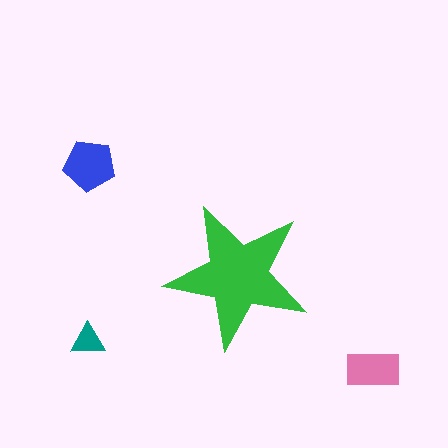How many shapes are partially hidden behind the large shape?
0 shapes are partially hidden.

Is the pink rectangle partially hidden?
No, the pink rectangle is fully visible.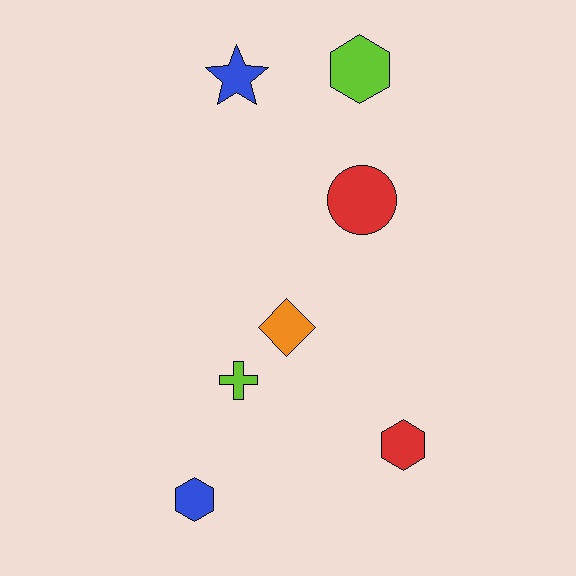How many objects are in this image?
There are 7 objects.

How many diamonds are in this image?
There is 1 diamond.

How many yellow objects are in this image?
There are no yellow objects.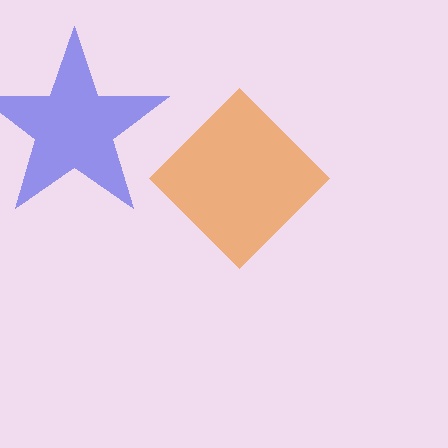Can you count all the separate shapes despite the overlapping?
Yes, there are 2 separate shapes.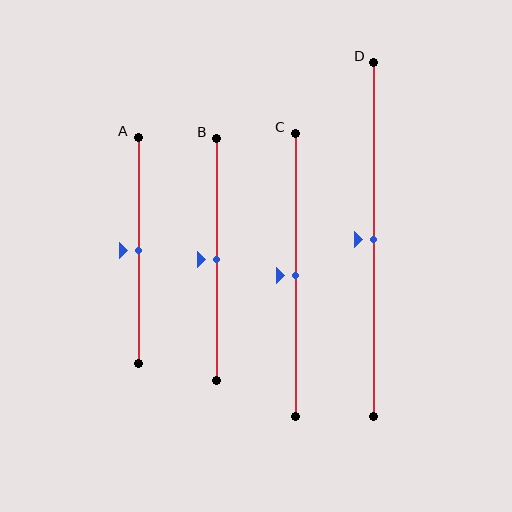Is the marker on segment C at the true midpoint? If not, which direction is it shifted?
Yes, the marker on segment C is at the true midpoint.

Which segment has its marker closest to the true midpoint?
Segment A has its marker closest to the true midpoint.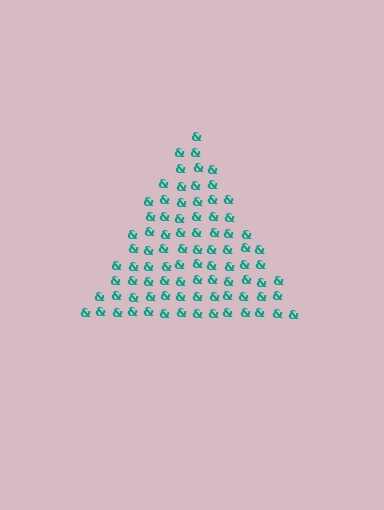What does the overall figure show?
The overall figure shows a triangle.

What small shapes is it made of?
It is made of small ampersands.